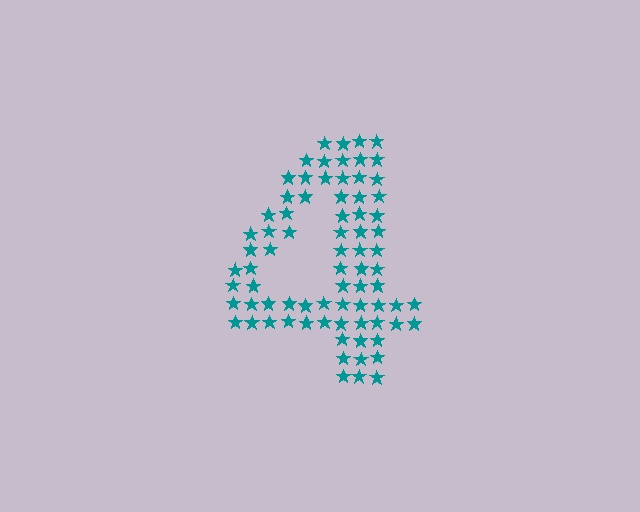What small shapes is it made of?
It is made of small stars.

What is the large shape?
The large shape is the digit 4.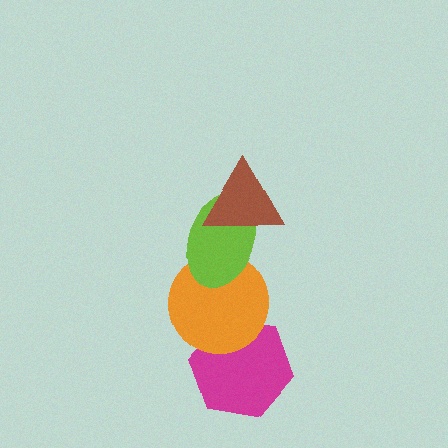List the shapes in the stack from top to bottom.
From top to bottom: the brown triangle, the lime ellipse, the orange circle, the magenta hexagon.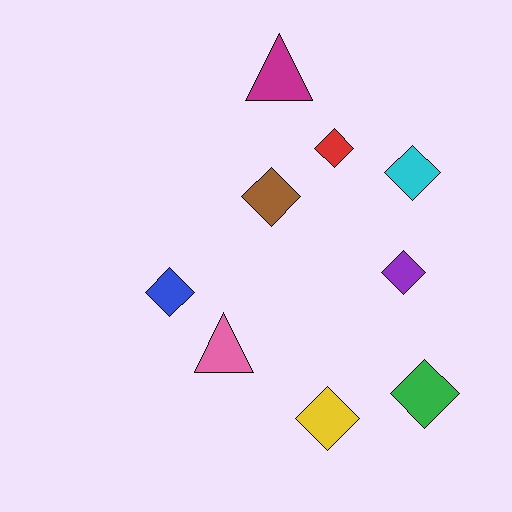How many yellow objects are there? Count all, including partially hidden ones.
There is 1 yellow object.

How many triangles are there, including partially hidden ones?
There are 2 triangles.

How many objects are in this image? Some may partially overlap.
There are 9 objects.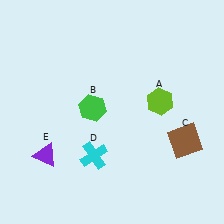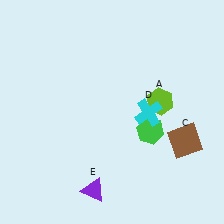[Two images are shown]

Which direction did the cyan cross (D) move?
The cyan cross (D) moved right.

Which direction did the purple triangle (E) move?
The purple triangle (E) moved right.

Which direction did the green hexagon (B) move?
The green hexagon (B) moved right.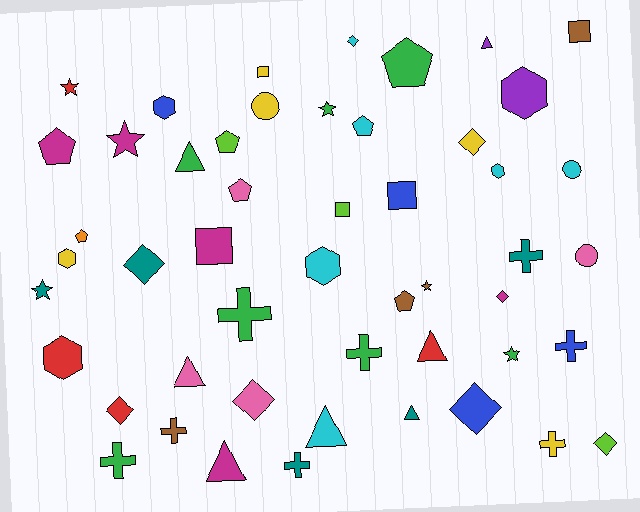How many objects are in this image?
There are 50 objects.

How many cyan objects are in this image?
There are 6 cyan objects.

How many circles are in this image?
There are 3 circles.